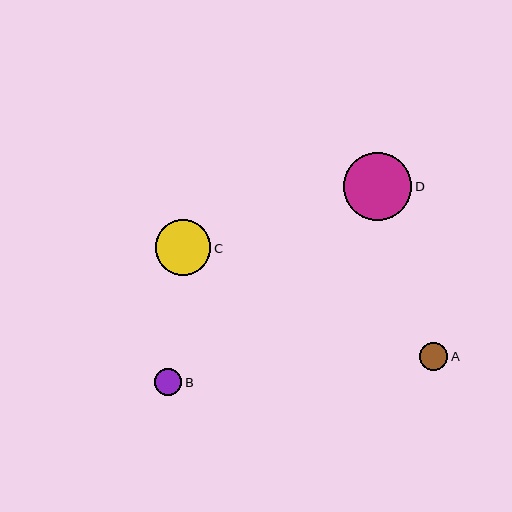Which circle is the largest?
Circle D is the largest with a size of approximately 68 pixels.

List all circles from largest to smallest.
From largest to smallest: D, C, A, B.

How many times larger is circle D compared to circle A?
Circle D is approximately 2.4 times the size of circle A.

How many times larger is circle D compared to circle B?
Circle D is approximately 2.5 times the size of circle B.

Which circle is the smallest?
Circle B is the smallest with a size of approximately 28 pixels.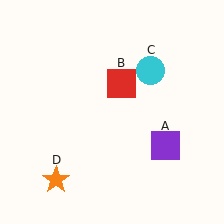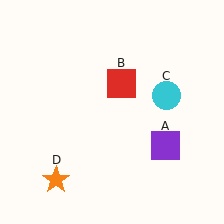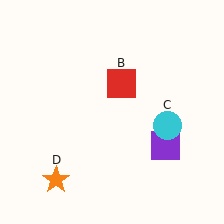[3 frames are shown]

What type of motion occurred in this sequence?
The cyan circle (object C) rotated clockwise around the center of the scene.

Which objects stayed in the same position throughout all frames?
Purple square (object A) and red square (object B) and orange star (object D) remained stationary.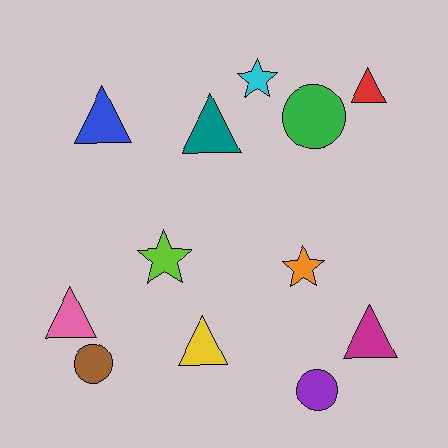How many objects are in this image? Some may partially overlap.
There are 12 objects.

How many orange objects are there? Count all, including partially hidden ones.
There is 1 orange object.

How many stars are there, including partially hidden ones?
There are 3 stars.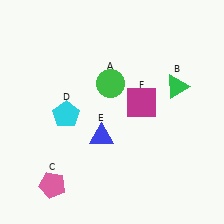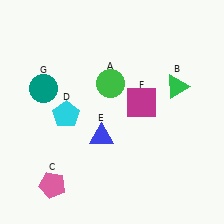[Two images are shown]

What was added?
A teal circle (G) was added in Image 2.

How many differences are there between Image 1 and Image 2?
There is 1 difference between the two images.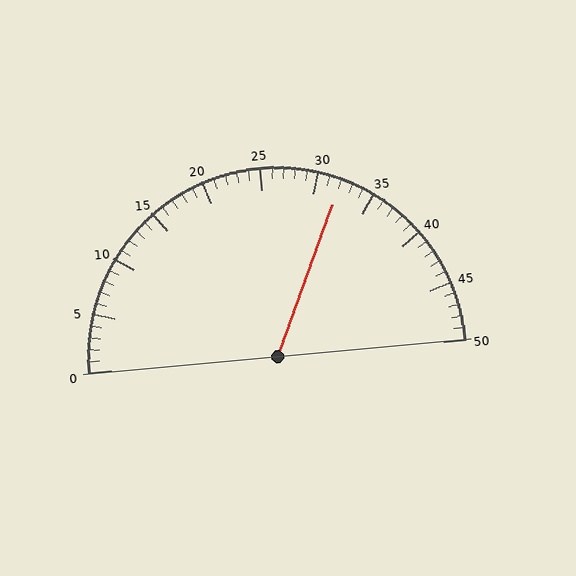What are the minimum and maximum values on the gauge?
The gauge ranges from 0 to 50.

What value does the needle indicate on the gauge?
The needle indicates approximately 32.